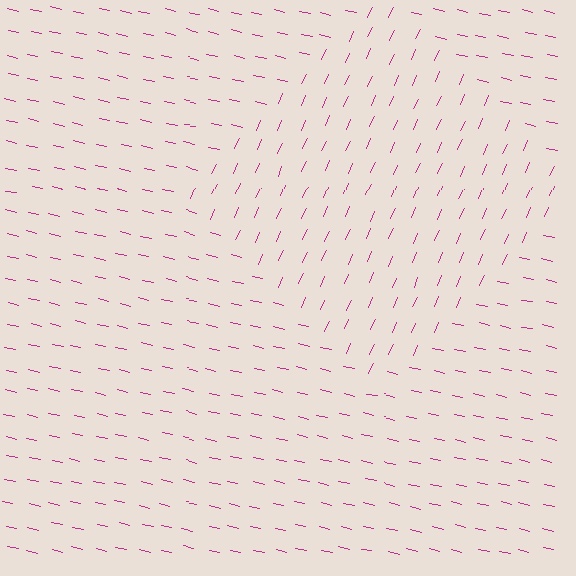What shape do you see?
I see a diamond.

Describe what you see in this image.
The image is filled with small magenta line segments. A diamond region in the image has lines oriented differently from the surrounding lines, creating a visible texture boundary.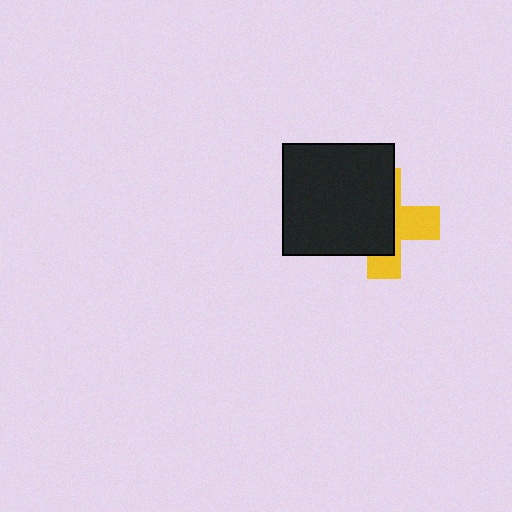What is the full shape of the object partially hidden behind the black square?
The partially hidden object is a yellow cross.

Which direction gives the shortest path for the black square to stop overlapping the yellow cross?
Moving left gives the shortest separation.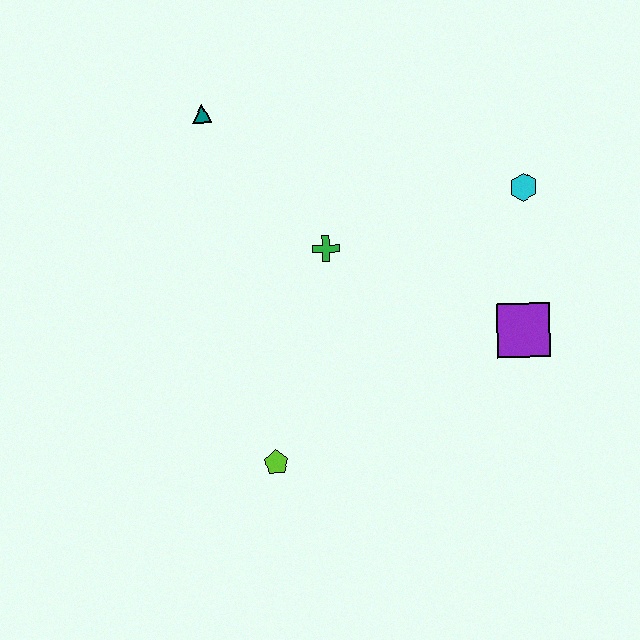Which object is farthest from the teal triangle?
The purple square is farthest from the teal triangle.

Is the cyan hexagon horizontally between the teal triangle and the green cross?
No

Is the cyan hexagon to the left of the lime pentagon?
No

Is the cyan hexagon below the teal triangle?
Yes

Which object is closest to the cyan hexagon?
The purple square is closest to the cyan hexagon.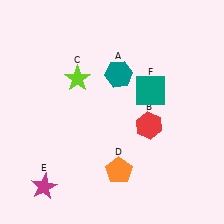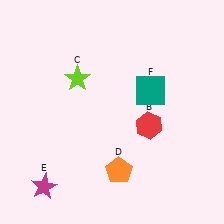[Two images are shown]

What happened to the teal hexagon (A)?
The teal hexagon (A) was removed in Image 2. It was in the top-right area of Image 1.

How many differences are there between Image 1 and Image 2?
There is 1 difference between the two images.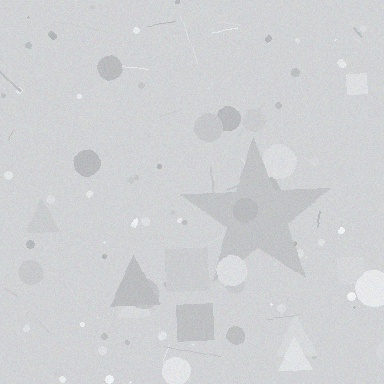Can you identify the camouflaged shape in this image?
The camouflaged shape is a star.